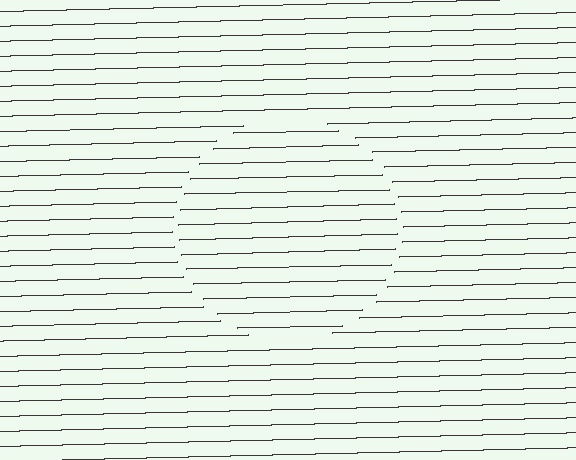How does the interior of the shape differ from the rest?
The interior of the shape contains the same grating, shifted by half a period — the contour is defined by the phase discontinuity where line-ends from the inner and outer gratings abut.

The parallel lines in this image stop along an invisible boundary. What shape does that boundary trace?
An illusory circle. The interior of the shape contains the same grating, shifted by half a period — the contour is defined by the phase discontinuity where line-ends from the inner and outer gratings abut.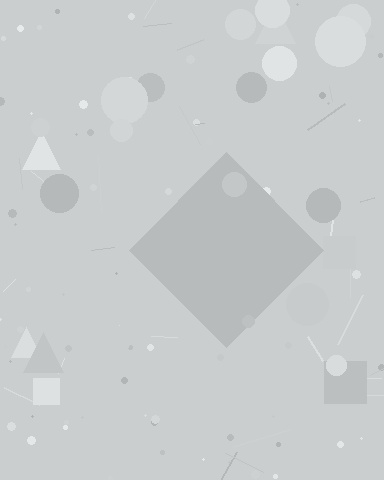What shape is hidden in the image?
A diamond is hidden in the image.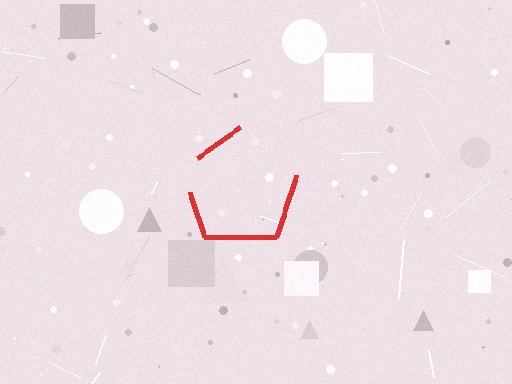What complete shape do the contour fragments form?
The contour fragments form a pentagon.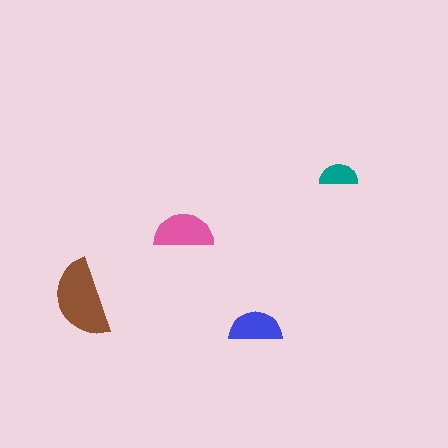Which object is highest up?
The teal semicircle is topmost.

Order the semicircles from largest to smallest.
the brown one, the pink one, the blue one, the teal one.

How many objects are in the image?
There are 4 objects in the image.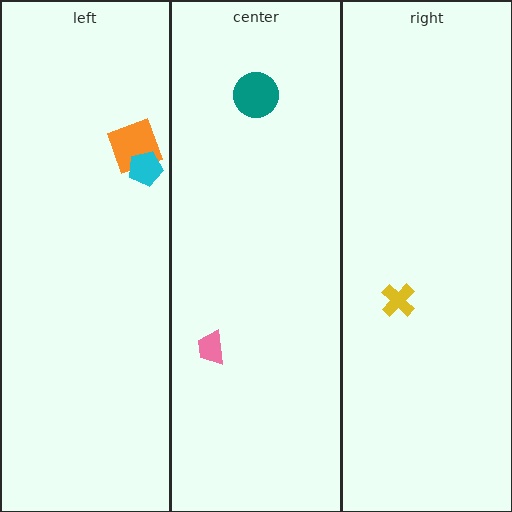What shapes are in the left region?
The orange square, the cyan pentagon.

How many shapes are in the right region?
1.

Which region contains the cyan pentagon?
The left region.